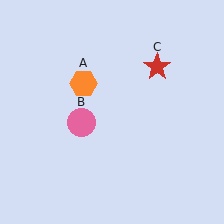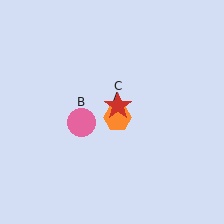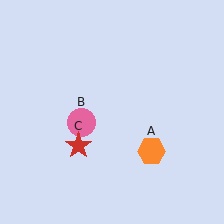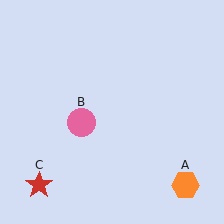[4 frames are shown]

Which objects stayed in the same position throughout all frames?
Pink circle (object B) remained stationary.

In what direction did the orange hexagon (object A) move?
The orange hexagon (object A) moved down and to the right.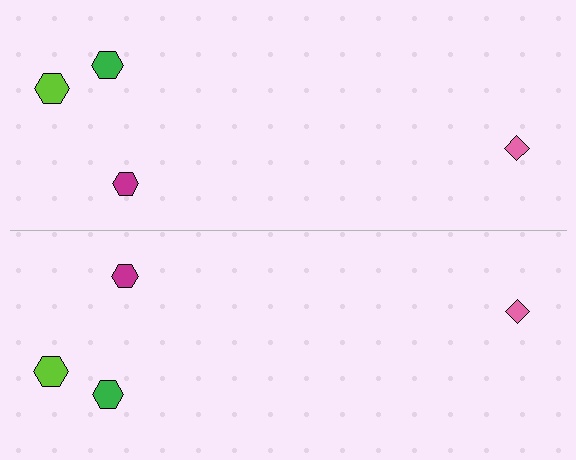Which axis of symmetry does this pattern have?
The pattern has a horizontal axis of symmetry running through the center of the image.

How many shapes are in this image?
There are 8 shapes in this image.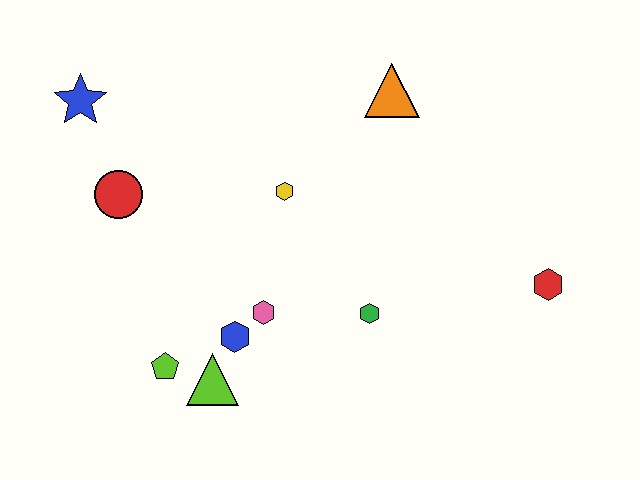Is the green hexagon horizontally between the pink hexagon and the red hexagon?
Yes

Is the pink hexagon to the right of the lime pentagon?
Yes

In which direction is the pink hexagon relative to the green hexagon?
The pink hexagon is to the left of the green hexagon.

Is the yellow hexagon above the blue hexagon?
Yes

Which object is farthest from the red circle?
The red hexagon is farthest from the red circle.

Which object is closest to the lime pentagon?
The lime triangle is closest to the lime pentagon.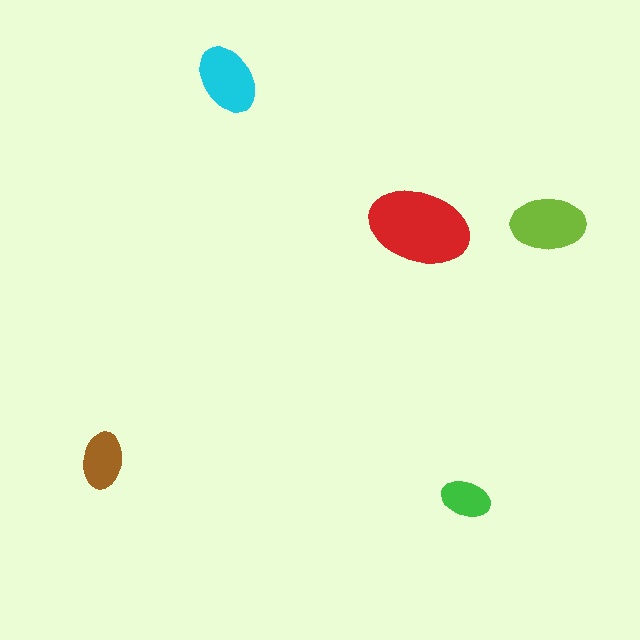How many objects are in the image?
There are 5 objects in the image.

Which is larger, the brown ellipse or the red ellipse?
The red one.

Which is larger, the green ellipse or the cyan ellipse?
The cyan one.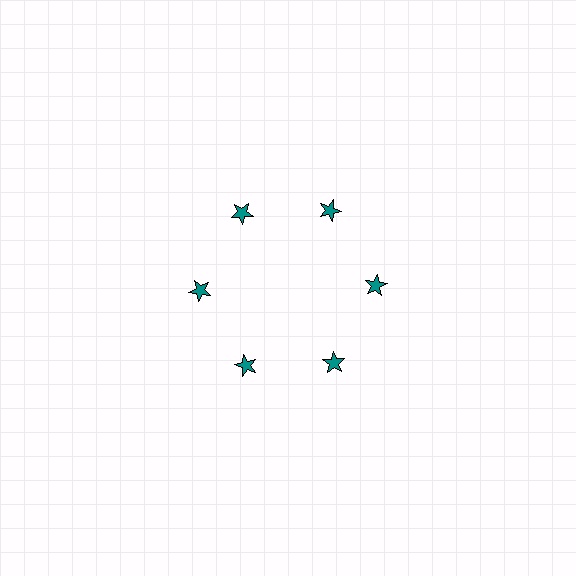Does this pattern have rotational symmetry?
Yes, this pattern has 6-fold rotational symmetry. It looks the same after rotating 60 degrees around the center.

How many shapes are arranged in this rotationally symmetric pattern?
There are 6 shapes, arranged in 6 groups of 1.